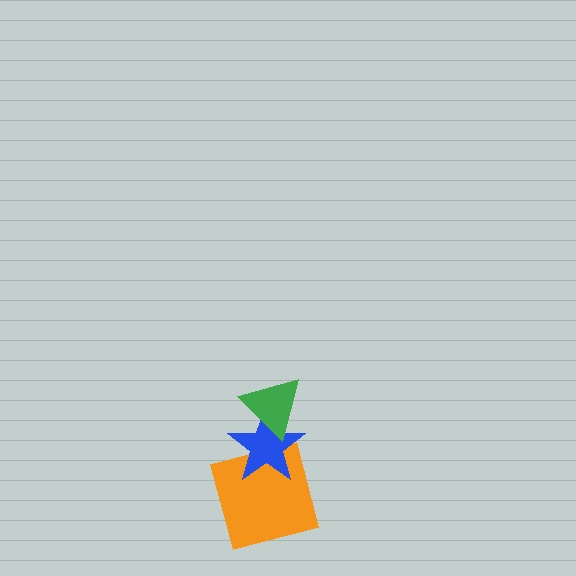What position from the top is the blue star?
The blue star is 2nd from the top.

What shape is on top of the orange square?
The blue star is on top of the orange square.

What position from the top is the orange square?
The orange square is 3rd from the top.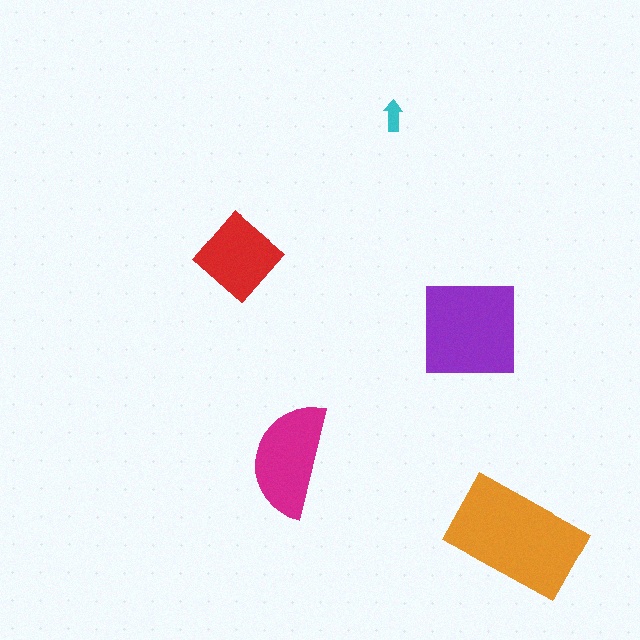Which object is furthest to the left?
The red diamond is leftmost.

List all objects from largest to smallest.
The orange rectangle, the purple square, the magenta semicircle, the red diamond, the cyan arrow.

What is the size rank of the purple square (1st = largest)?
2nd.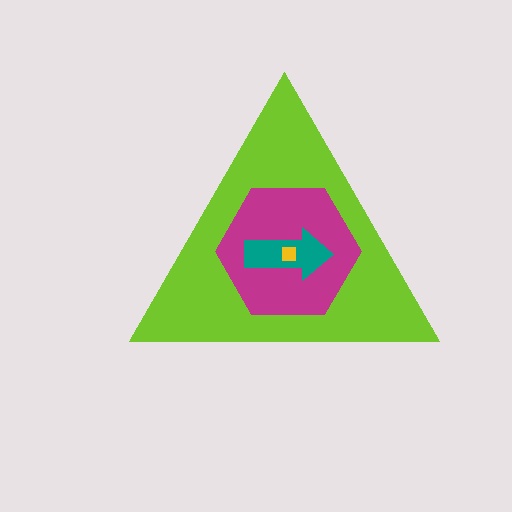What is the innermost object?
The yellow square.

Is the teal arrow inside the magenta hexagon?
Yes.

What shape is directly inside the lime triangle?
The magenta hexagon.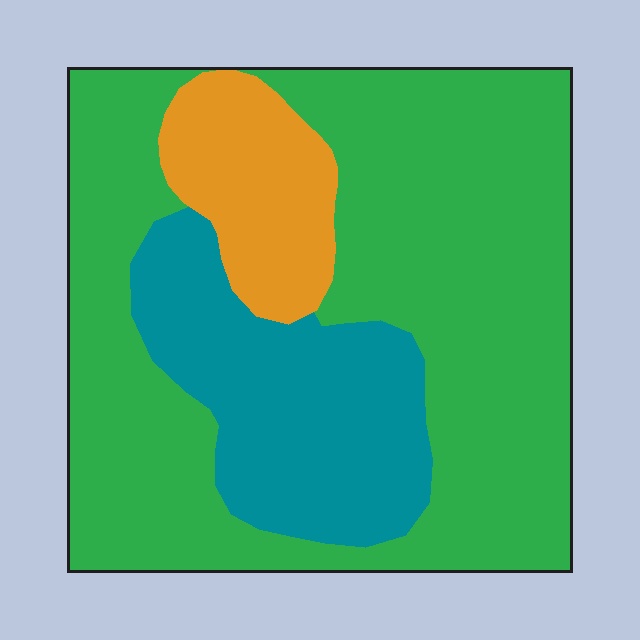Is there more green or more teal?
Green.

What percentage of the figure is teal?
Teal covers 23% of the figure.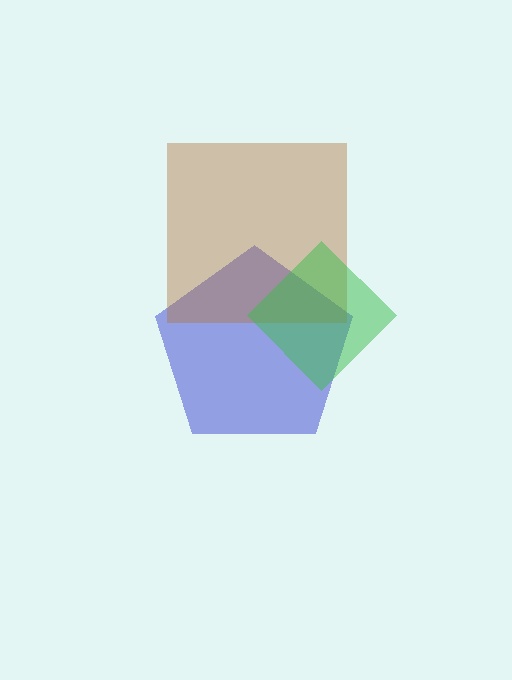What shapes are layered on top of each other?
The layered shapes are: a blue pentagon, a brown square, a green diamond.